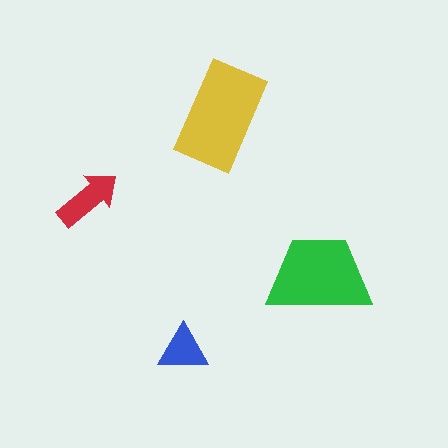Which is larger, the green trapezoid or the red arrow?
The green trapezoid.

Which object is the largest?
The yellow rectangle.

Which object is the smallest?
The blue triangle.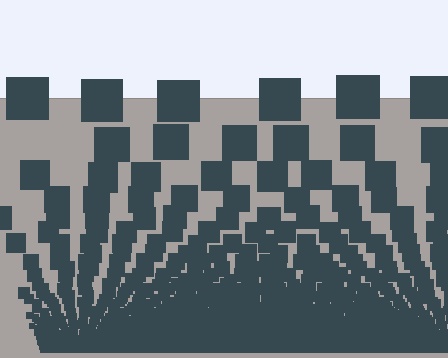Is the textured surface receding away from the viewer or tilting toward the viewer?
The surface appears to tilt toward the viewer. Texture elements get larger and sparser toward the top.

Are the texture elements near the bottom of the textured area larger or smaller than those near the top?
Smaller. The gradient is inverted — elements near the bottom are smaller and denser.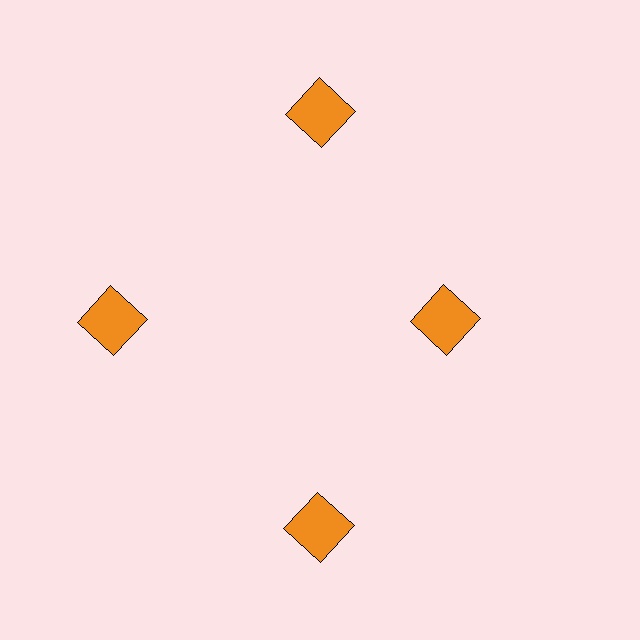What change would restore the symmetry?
The symmetry would be restored by moving it outward, back onto the ring so that all 4 squares sit at equal angles and equal distance from the center.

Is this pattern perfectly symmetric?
No. The 4 orange squares are arranged in a ring, but one element near the 3 o'clock position is pulled inward toward the center, breaking the 4-fold rotational symmetry.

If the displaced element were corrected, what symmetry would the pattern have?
It would have 4-fold rotational symmetry — the pattern would map onto itself every 90 degrees.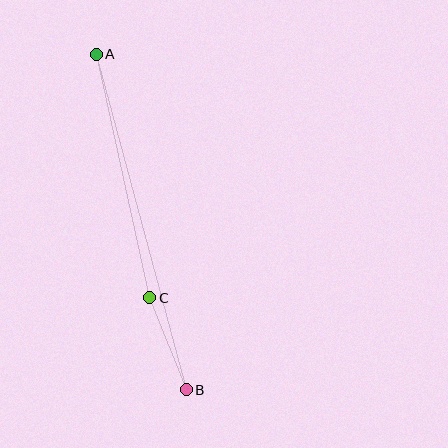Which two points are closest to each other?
Points B and C are closest to each other.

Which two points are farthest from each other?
Points A and B are farthest from each other.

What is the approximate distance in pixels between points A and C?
The distance between A and C is approximately 249 pixels.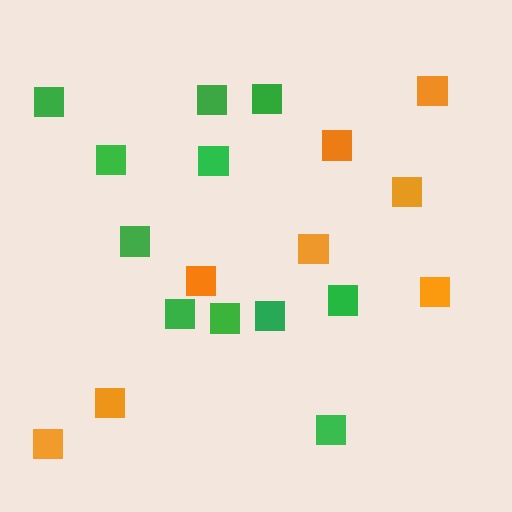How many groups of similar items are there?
There are 2 groups: one group of orange squares (8) and one group of green squares (11).